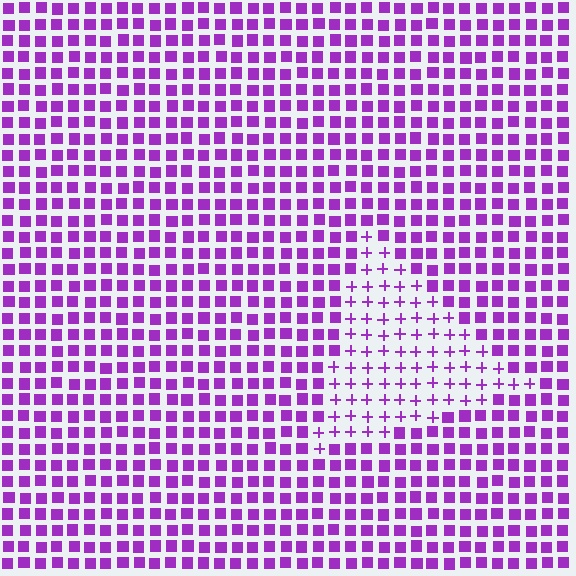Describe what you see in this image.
The image is filled with small purple elements arranged in a uniform grid. A triangle-shaped region contains plus signs, while the surrounding area contains squares. The boundary is defined purely by the change in element shape.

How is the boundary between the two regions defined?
The boundary is defined by a change in element shape: plus signs inside vs. squares outside. All elements share the same color and spacing.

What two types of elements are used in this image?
The image uses plus signs inside the triangle region and squares outside it.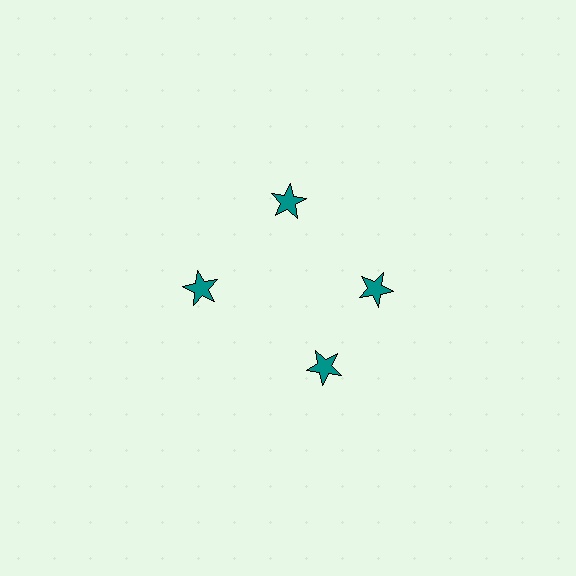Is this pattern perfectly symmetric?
No. The 4 teal stars are arranged in a ring, but one element near the 6 o'clock position is rotated out of alignment along the ring, breaking the 4-fold rotational symmetry.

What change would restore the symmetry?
The symmetry would be restored by rotating it back into even spacing with its neighbors so that all 4 stars sit at equal angles and equal distance from the center.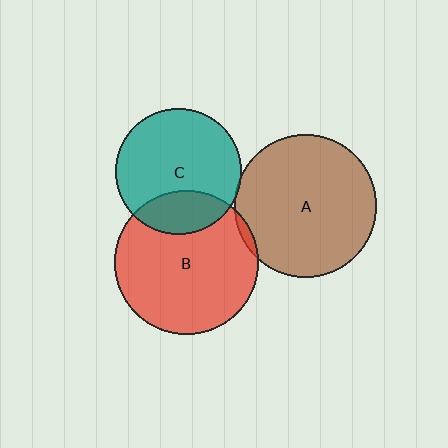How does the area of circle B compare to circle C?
Approximately 1.3 times.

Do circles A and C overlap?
Yes.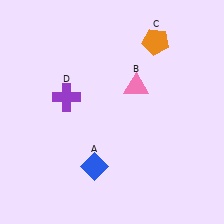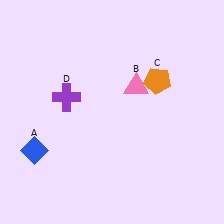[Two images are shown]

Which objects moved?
The objects that moved are: the blue diamond (A), the orange pentagon (C).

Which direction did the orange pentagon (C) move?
The orange pentagon (C) moved down.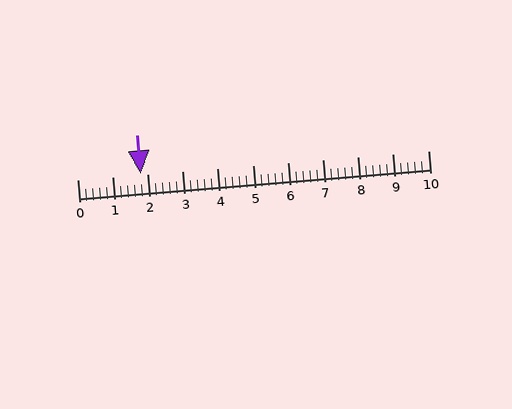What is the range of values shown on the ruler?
The ruler shows values from 0 to 10.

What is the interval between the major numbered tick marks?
The major tick marks are spaced 1 units apart.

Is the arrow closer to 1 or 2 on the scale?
The arrow is closer to 2.